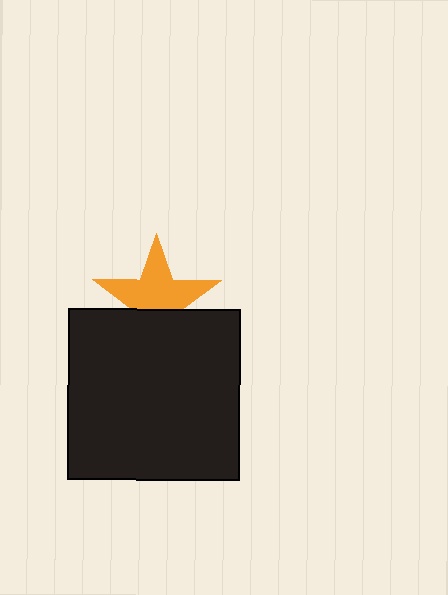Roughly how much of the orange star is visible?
About half of it is visible (roughly 64%).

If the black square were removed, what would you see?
You would see the complete orange star.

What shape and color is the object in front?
The object in front is a black square.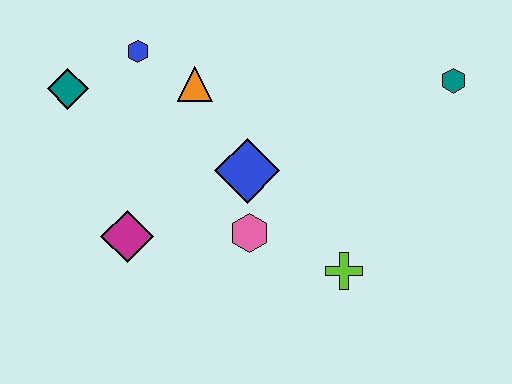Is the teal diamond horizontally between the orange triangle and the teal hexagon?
No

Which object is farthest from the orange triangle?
The teal hexagon is farthest from the orange triangle.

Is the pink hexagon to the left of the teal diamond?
No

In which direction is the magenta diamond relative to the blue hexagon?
The magenta diamond is below the blue hexagon.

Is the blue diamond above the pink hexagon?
Yes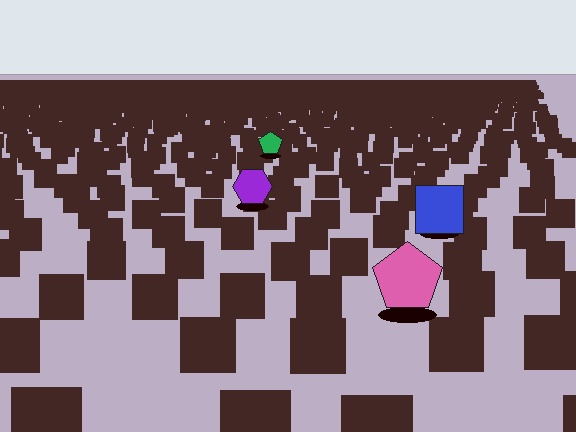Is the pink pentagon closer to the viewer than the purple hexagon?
Yes. The pink pentagon is closer — you can tell from the texture gradient: the ground texture is coarser near it.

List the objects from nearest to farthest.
From nearest to farthest: the pink pentagon, the blue square, the purple hexagon, the green pentagon.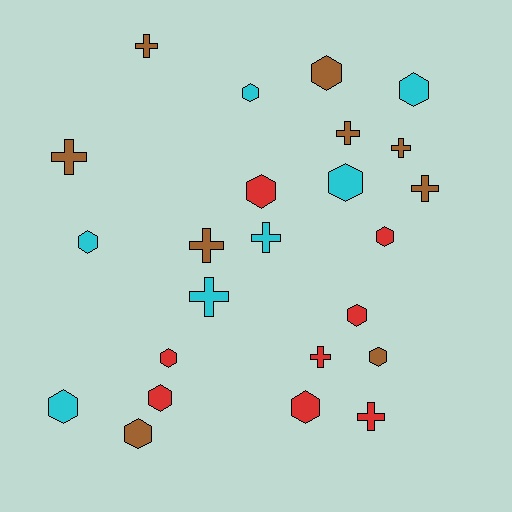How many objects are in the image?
There are 24 objects.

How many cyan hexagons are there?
There are 5 cyan hexagons.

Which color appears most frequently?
Brown, with 9 objects.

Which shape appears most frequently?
Hexagon, with 14 objects.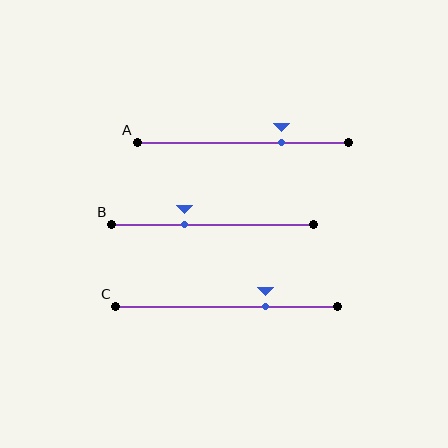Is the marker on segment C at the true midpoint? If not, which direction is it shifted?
No, the marker on segment C is shifted to the right by about 18% of the segment length.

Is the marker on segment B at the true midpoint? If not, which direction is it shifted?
No, the marker on segment B is shifted to the left by about 14% of the segment length.